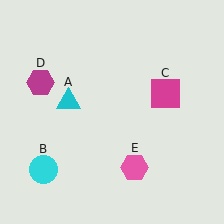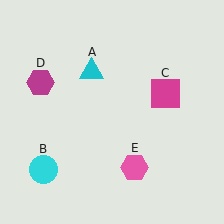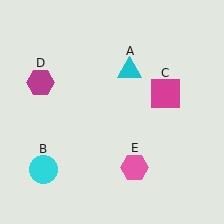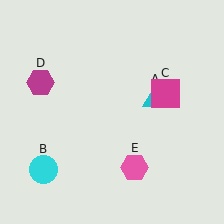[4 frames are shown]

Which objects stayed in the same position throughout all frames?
Cyan circle (object B) and magenta square (object C) and magenta hexagon (object D) and pink hexagon (object E) remained stationary.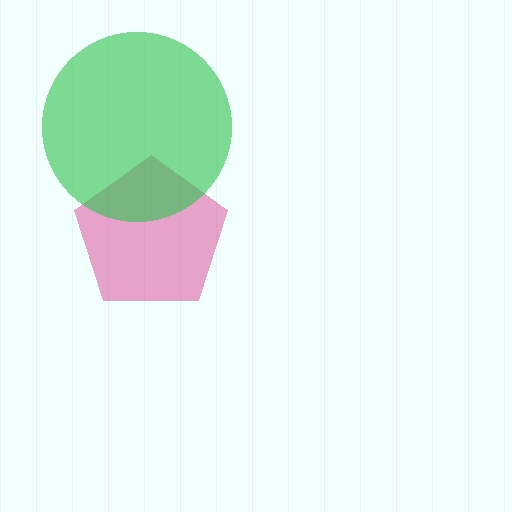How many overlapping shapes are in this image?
There are 2 overlapping shapes in the image.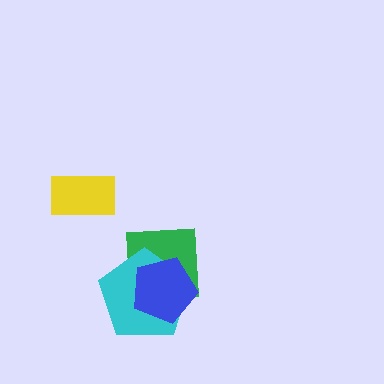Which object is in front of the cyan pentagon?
The blue pentagon is in front of the cyan pentagon.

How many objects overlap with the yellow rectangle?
0 objects overlap with the yellow rectangle.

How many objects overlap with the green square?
2 objects overlap with the green square.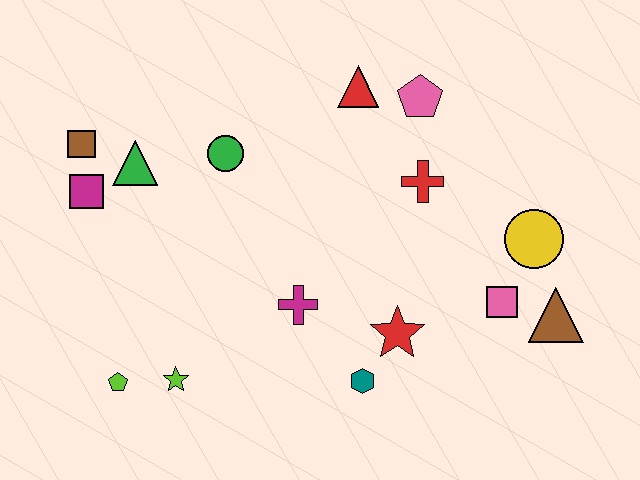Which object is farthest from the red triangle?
The lime pentagon is farthest from the red triangle.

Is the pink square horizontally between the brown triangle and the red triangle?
Yes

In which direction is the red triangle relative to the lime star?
The red triangle is above the lime star.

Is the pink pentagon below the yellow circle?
No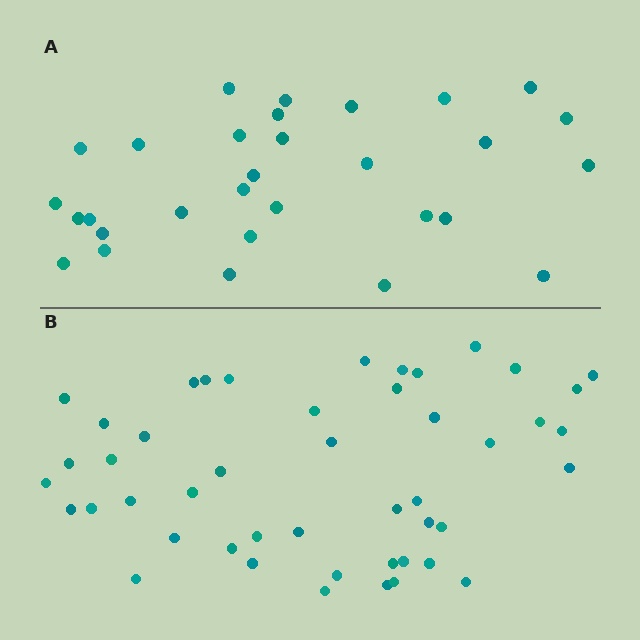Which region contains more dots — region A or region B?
Region B (the bottom region) has more dots.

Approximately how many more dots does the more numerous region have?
Region B has approximately 15 more dots than region A.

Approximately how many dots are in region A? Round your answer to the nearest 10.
About 30 dots.